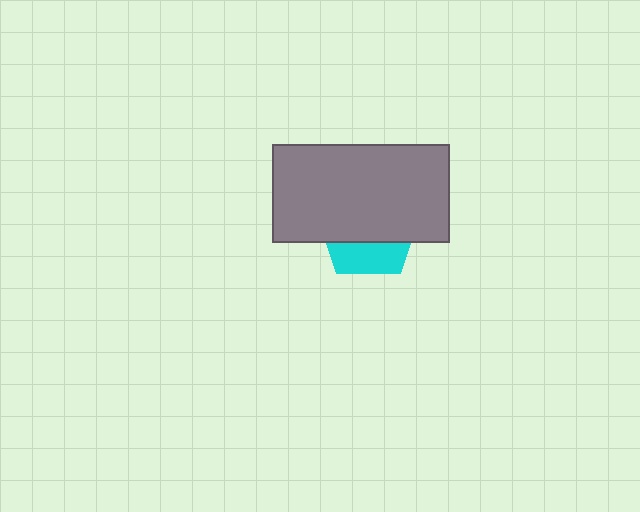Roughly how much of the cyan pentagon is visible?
A small part of it is visible (roughly 31%).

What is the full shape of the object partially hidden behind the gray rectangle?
The partially hidden object is a cyan pentagon.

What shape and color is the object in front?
The object in front is a gray rectangle.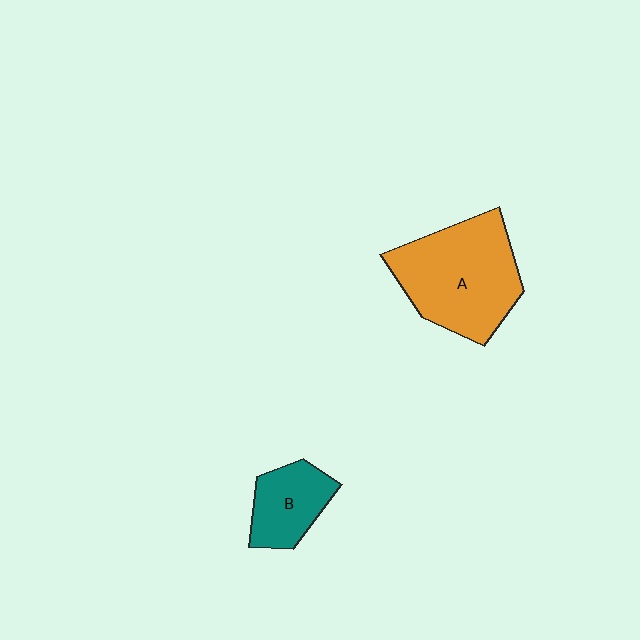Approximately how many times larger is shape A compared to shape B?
Approximately 2.1 times.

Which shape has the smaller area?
Shape B (teal).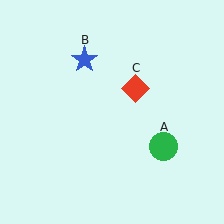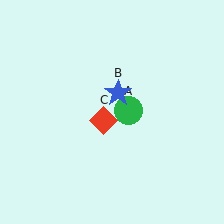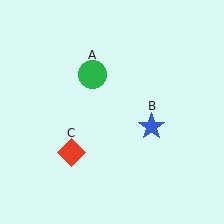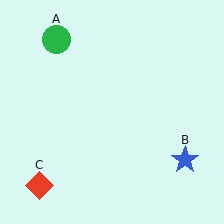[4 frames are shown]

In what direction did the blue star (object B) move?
The blue star (object B) moved down and to the right.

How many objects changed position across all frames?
3 objects changed position: green circle (object A), blue star (object B), red diamond (object C).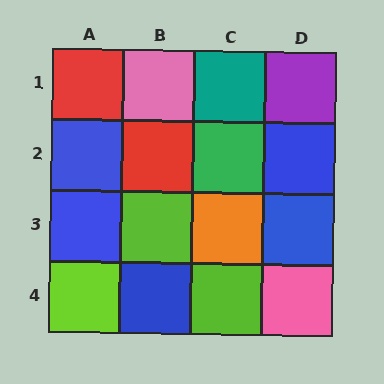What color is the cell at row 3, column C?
Orange.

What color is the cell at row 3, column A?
Blue.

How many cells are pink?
2 cells are pink.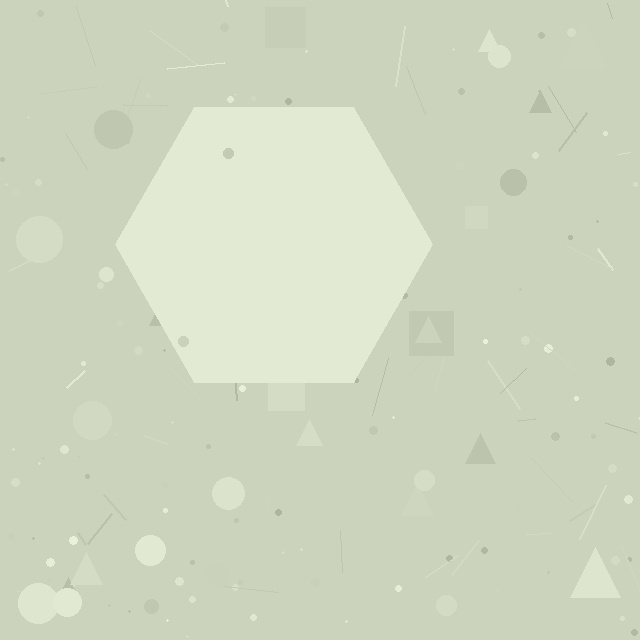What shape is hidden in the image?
A hexagon is hidden in the image.